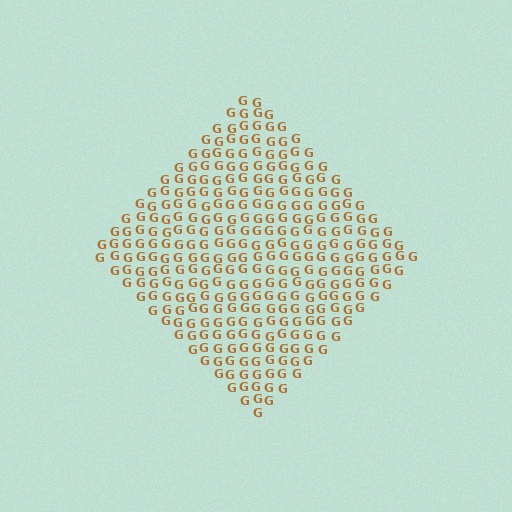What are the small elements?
The small elements are letter G's.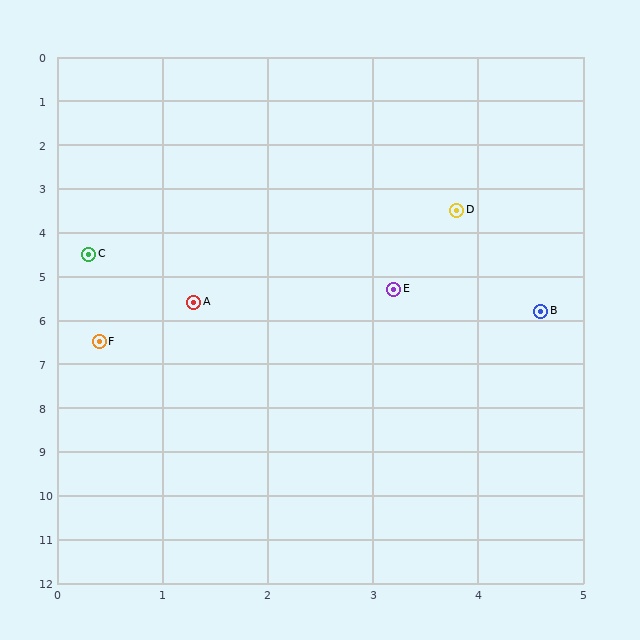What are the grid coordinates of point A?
Point A is at approximately (1.3, 5.6).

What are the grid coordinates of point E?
Point E is at approximately (3.2, 5.3).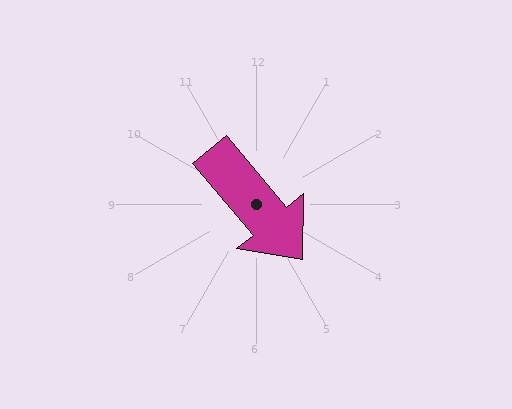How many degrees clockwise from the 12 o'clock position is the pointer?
Approximately 140 degrees.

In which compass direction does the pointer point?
Southeast.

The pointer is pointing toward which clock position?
Roughly 5 o'clock.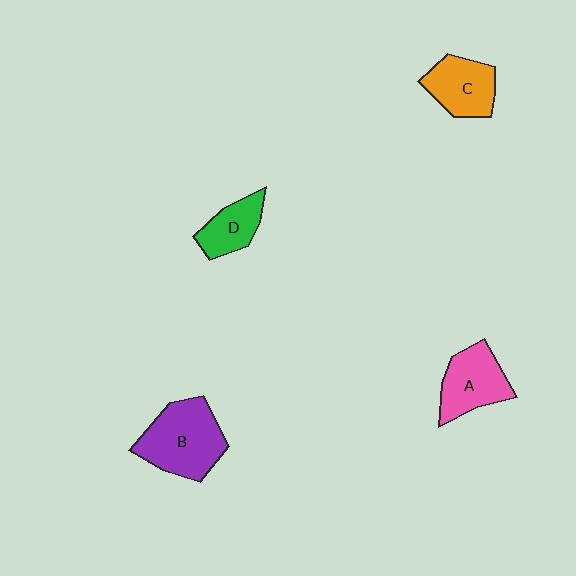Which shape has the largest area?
Shape B (purple).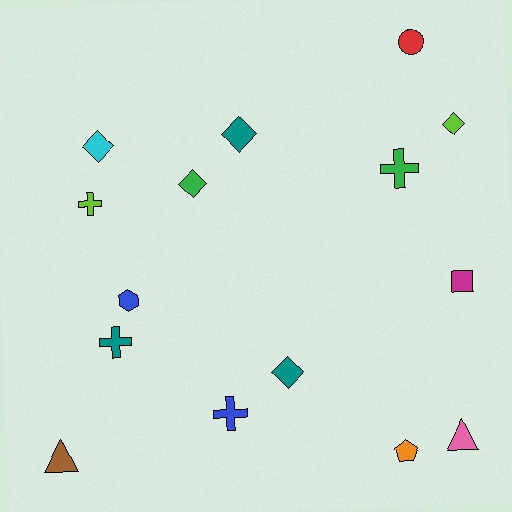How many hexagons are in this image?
There is 1 hexagon.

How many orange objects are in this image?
There is 1 orange object.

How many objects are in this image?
There are 15 objects.